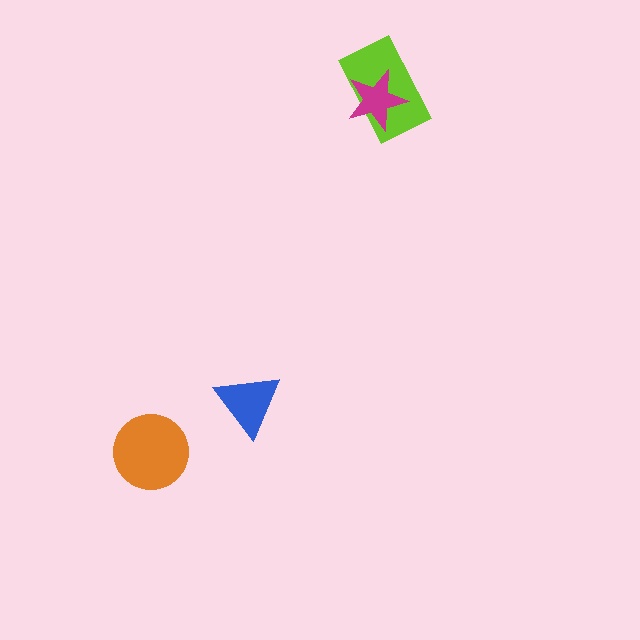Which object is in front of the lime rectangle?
The magenta star is in front of the lime rectangle.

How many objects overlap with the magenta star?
1 object overlaps with the magenta star.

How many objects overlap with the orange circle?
0 objects overlap with the orange circle.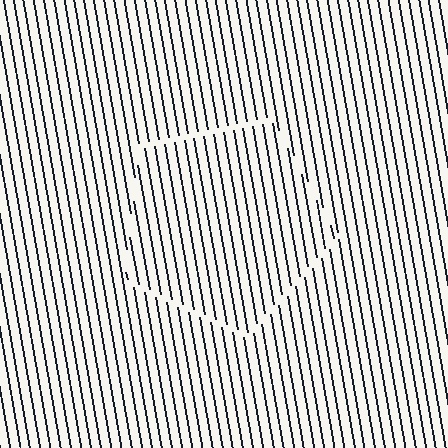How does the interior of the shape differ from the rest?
The interior of the shape contains the same grating, shifted by half a period — the contour is defined by the phase discontinuity where line-ends from the inner and outer gratings abut.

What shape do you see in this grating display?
An illusory pentagon. The interior of the shape contains the same grating, shifted by half a period — the contour is defined by the phase discontinuity where line-ends from the inner and outer gratings abut.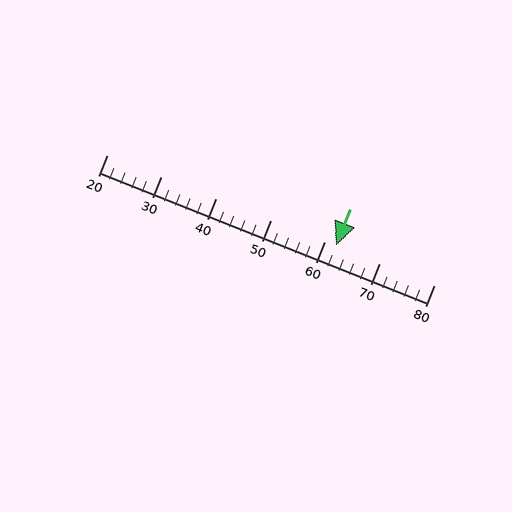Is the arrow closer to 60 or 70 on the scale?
The arrow is closer to 60.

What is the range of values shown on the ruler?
The ruler shows values from 20 to 80.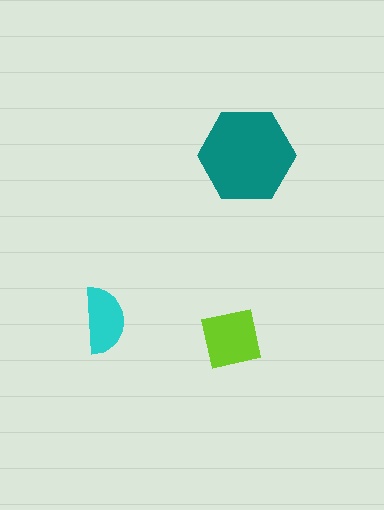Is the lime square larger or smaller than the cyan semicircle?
Larger.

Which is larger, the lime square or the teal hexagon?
The teal hexagon.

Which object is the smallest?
The cyan semicircle.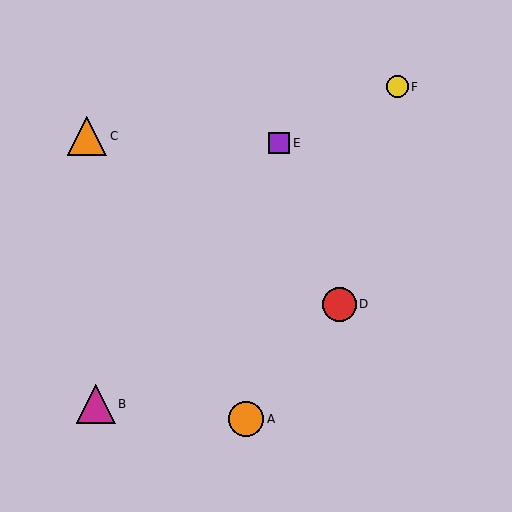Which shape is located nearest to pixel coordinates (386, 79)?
The yellow circle (labeled F) at (398, 87) is nearest to that location.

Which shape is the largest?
The orange triangle (labeled C) is the largest.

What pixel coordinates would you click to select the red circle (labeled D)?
Click at (339, 304) to select the red circle D.